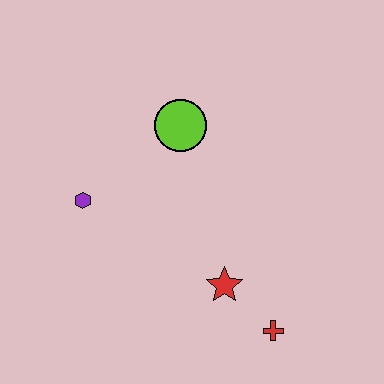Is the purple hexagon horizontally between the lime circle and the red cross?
No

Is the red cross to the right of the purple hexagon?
Yes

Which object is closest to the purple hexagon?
The lime circle is closest to the purple hexagon.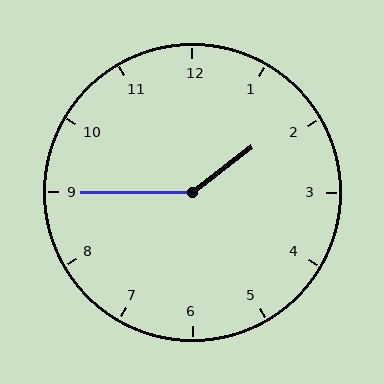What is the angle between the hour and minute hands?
Approximately 142 degrees.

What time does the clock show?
1:45.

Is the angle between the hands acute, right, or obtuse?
It is obtuse.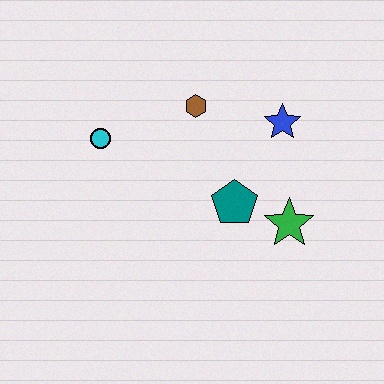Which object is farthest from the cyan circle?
The green star is farthest from the cyan circle.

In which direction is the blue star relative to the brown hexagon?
The blue star is to the right of the brown hexagon.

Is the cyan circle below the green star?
No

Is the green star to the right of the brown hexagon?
Yes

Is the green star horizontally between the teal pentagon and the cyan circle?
No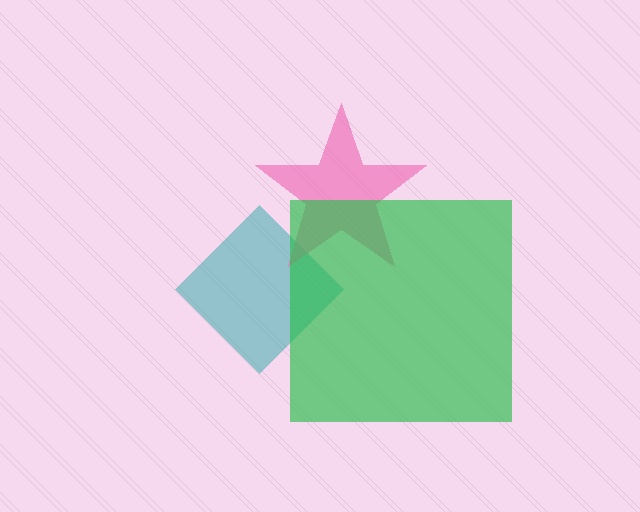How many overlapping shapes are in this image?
There are 3 overlapping shapes in the image.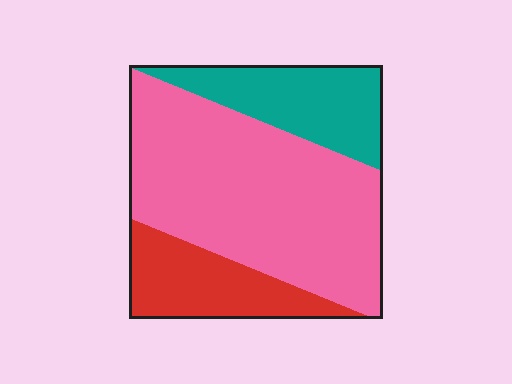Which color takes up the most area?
Pink, at roughly 60%.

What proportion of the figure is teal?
Teal takes up about one fifth (1/5) of the figure.